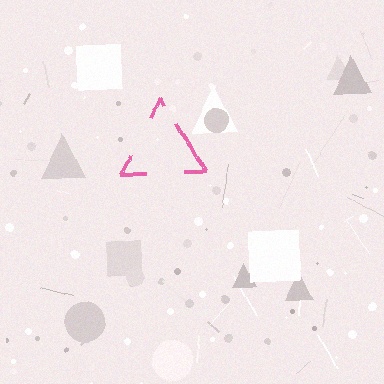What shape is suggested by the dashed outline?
The dashed outline suggests a triangle.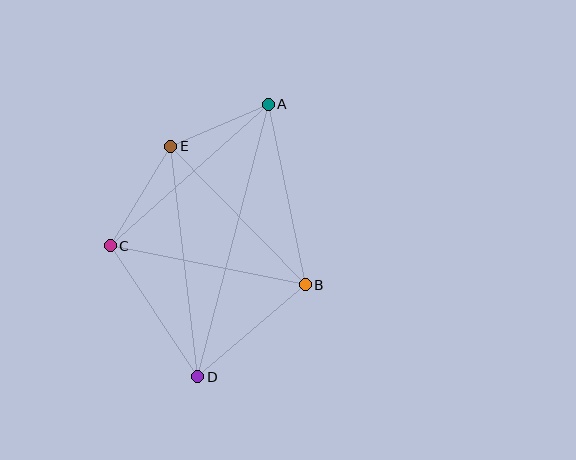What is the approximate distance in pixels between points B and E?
The distance between B and E is approximately 193 pixels.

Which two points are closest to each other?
Points A and E are closest to each other.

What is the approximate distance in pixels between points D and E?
The distance between D and E is approximately 232 pixels.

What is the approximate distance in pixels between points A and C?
The distance between A and C is approximately 212 pixels.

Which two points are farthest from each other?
Points A and D are farthest from each other.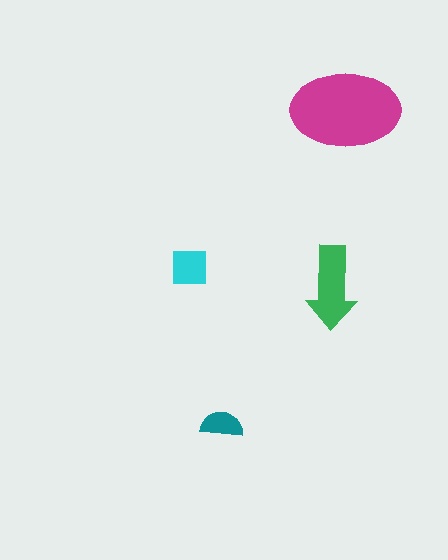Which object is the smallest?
The teal semicircle.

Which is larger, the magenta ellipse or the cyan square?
The magenta ellipse.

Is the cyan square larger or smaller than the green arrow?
Smaller.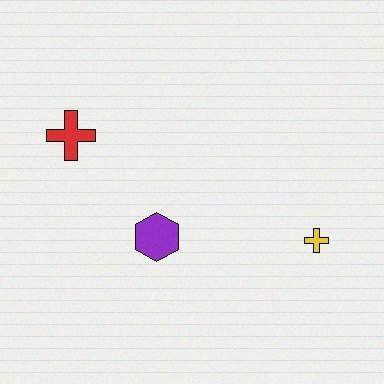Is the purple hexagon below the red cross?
Yes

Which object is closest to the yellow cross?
The purple hexagon is closest to the yellow cross.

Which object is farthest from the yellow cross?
The red cross is farthest from the yellow cross.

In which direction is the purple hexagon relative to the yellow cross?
The purple hexagon is to the left of the yellow cross.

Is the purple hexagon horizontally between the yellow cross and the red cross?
Yes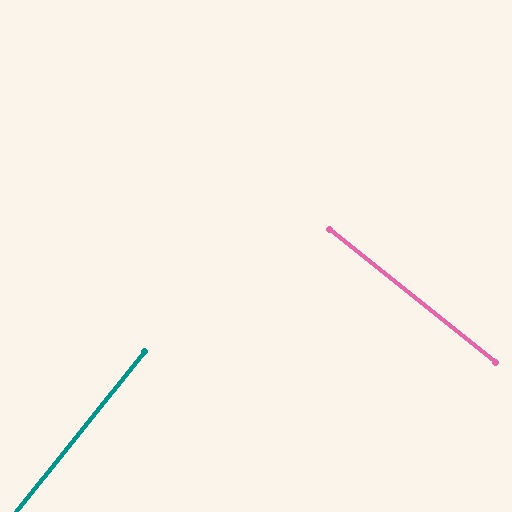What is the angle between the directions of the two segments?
Approximately 90 degrees.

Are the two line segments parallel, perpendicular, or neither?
Perpendicular — they meet at approximately 90°.